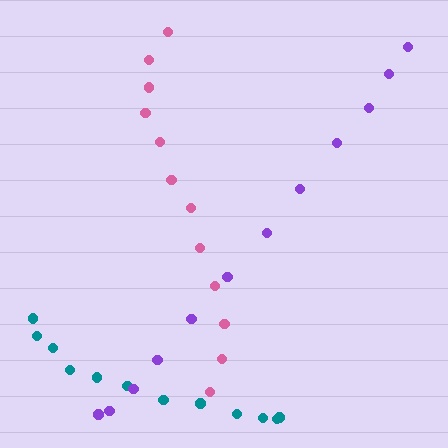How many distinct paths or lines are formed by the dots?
There are 3 distinct paths.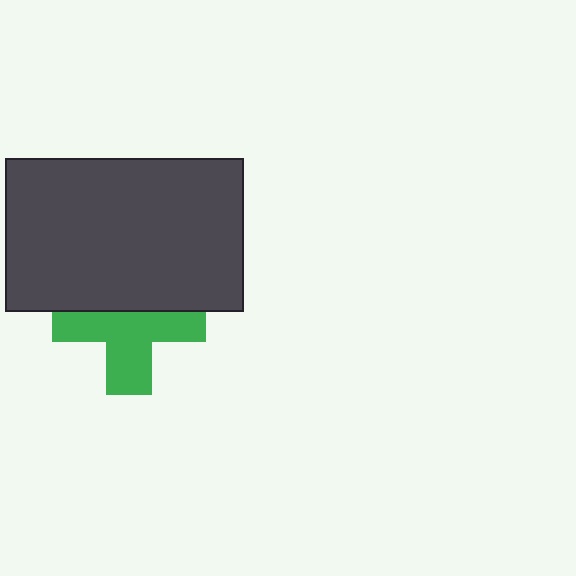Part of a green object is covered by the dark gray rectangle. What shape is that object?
It is a cross.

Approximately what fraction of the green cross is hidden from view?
Roughly 41% of the green cross is hidden behind the dark gray rectangle.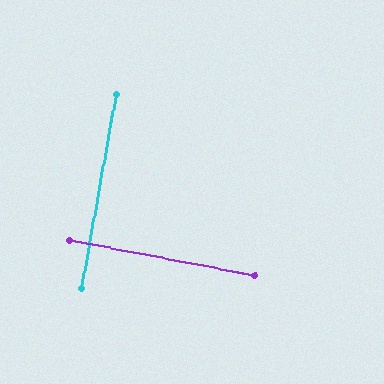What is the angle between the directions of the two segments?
Approximately 89 degrees.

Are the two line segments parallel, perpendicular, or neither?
Perpendicular — they meet at approximately 89°.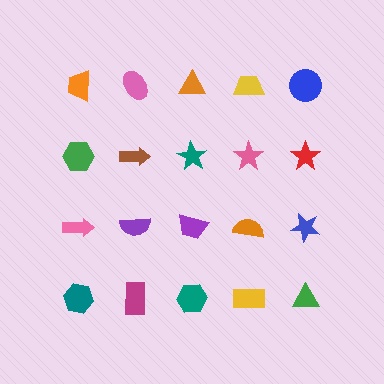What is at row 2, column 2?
A brown arrow.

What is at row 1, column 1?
An orange trapezoid.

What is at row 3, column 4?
An orange semicircle.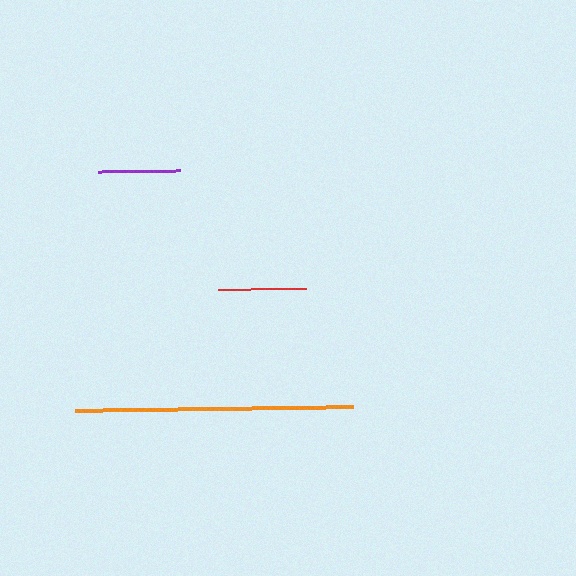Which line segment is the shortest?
The purple line is the shortest at approximately 82 pixels.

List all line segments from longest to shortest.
From longest to shortest: orange, red, purple.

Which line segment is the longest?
The orange line is the longest at approximately 279 pixels.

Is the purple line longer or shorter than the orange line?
The orange line is longer than the purple line.